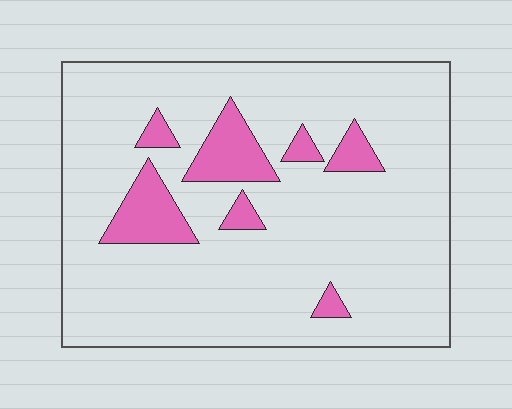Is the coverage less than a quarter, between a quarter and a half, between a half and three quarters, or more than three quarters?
Less than a quarter.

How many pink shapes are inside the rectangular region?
7.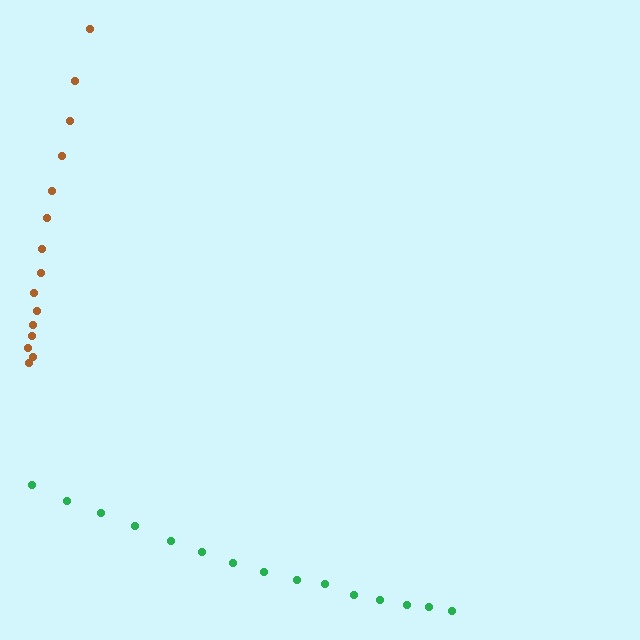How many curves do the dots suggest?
There are 2 distinct paths.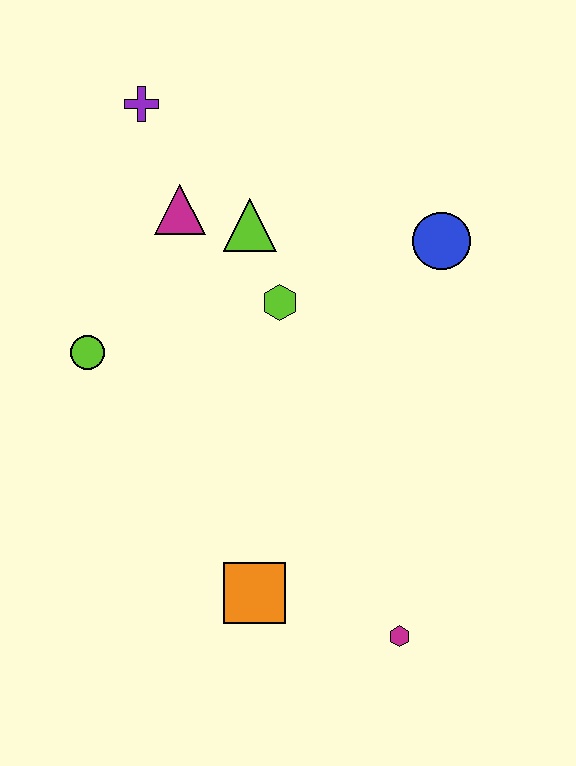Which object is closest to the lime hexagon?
The lime triangle is closest to the lime hexagon.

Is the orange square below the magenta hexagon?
No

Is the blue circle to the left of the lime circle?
No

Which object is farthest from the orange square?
The purple cross is farthest from the orange square.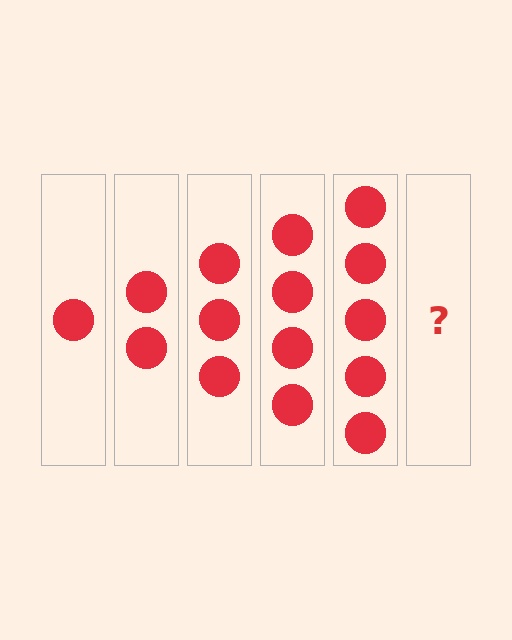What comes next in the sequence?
The next element should be 6 circles.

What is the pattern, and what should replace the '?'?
The pattern is that each step adds one more circle. The '?' should be 6 circles.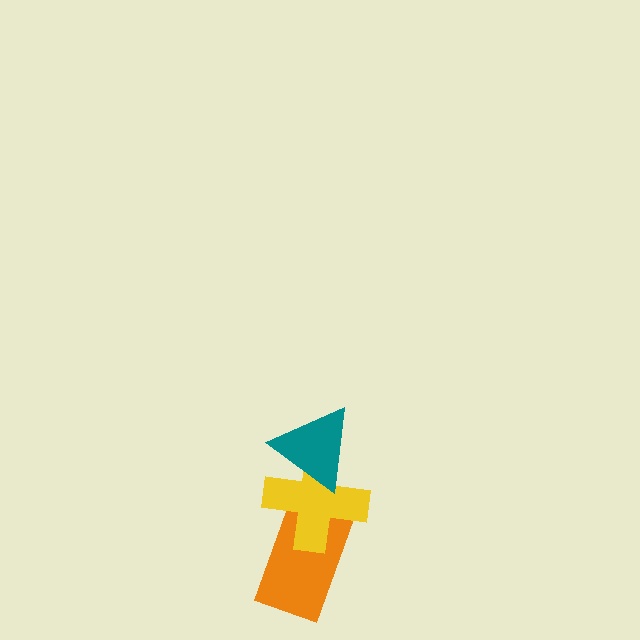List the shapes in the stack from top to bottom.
From top to bottom: the teal triangle, the yellow cross, the orange rectangle.